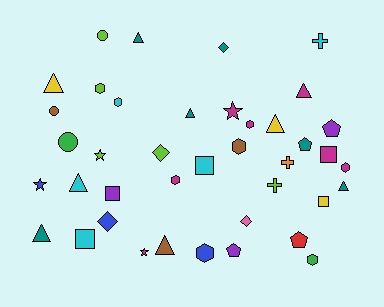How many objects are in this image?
There are 40 objects.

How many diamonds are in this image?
There are 4 diamonds.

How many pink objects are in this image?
There is 1 pink object.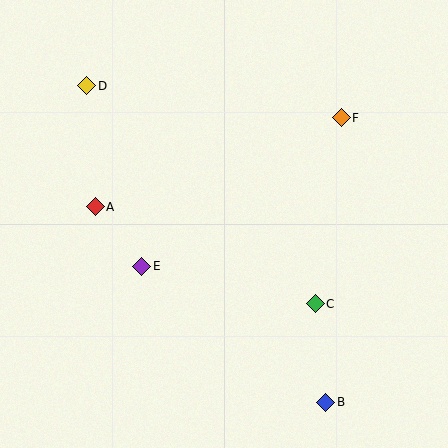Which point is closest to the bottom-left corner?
Point E is closest to the bottom-left corner.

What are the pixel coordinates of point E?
Point E is at (142, 266).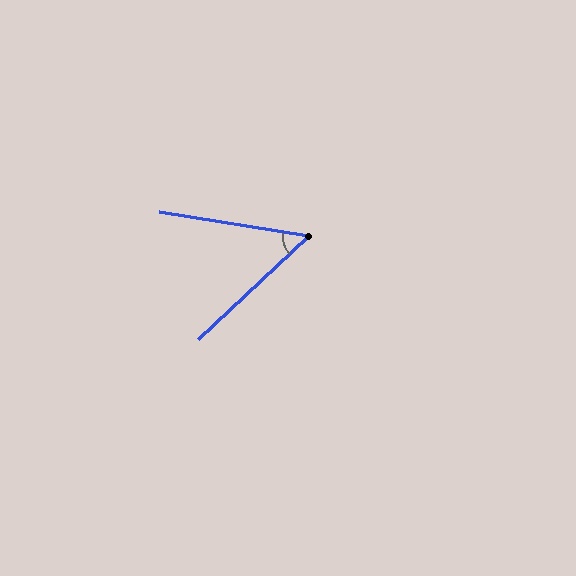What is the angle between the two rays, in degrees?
Approximately 52 degrees.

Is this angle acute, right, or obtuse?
It is acute.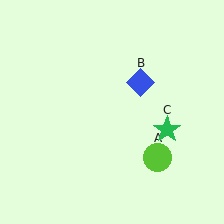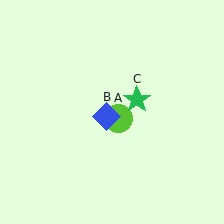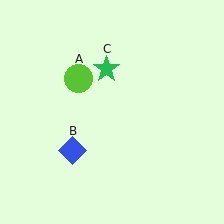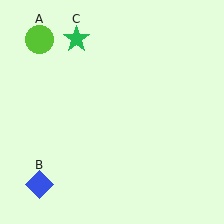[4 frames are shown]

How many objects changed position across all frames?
3 objects changed position: lime circle (object A), blue diamond (object B), green star (object C).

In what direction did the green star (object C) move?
The green star (object C) moved up and to the left.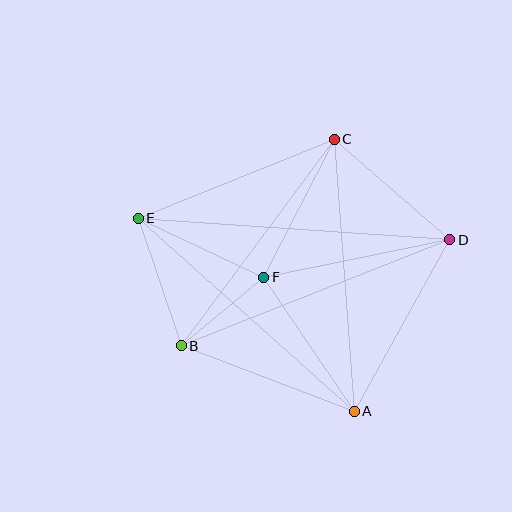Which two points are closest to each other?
Points B and F are closest to each other.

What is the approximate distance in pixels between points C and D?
The distance between C and D is approximately 153 pixels.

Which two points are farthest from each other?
Points D and E are farthest from each other.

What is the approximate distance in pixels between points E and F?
The distance between E and F is approximately 138 pixels.